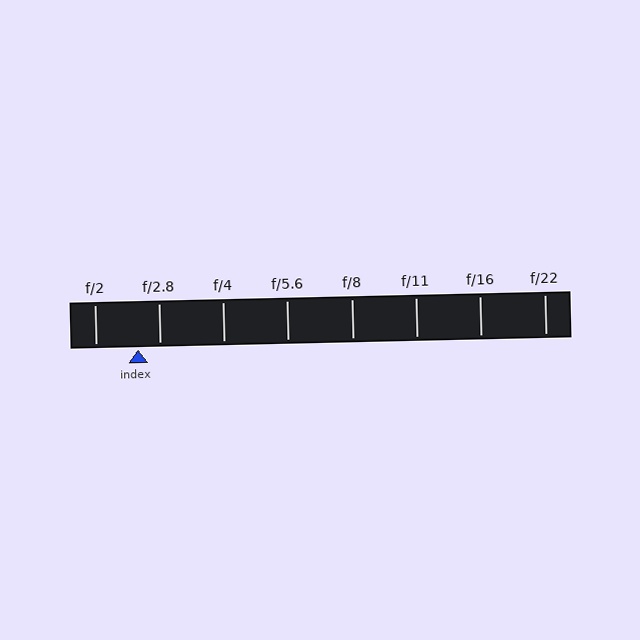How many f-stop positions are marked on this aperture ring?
There are 8 f-stop positions marked.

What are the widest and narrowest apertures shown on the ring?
The widest aperture shown is f/2 and the narrowest is f/22.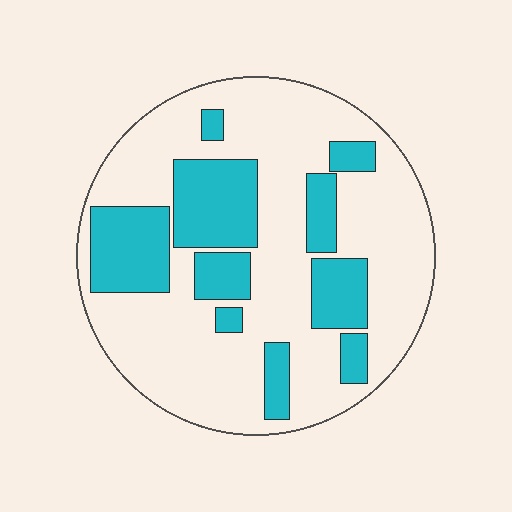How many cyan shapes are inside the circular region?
10.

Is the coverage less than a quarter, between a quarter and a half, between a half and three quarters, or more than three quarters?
Between a quarter and a half.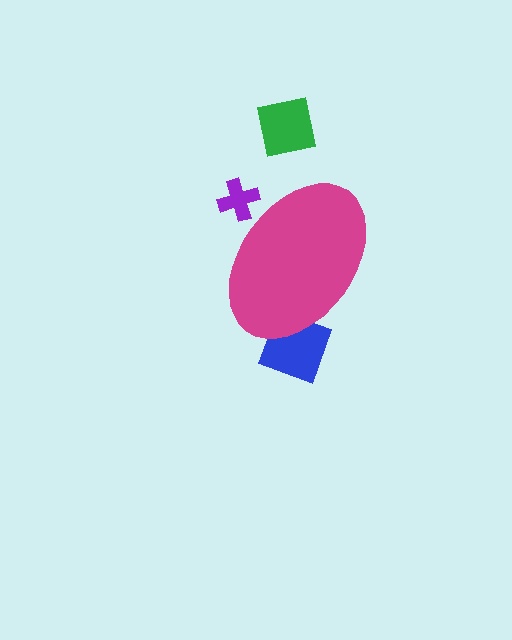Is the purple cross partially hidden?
Yes, the purple cross is partially hidden behind the magenta ellipse.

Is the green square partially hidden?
No, the green square is fully visible.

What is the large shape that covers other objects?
A magenta ellipse.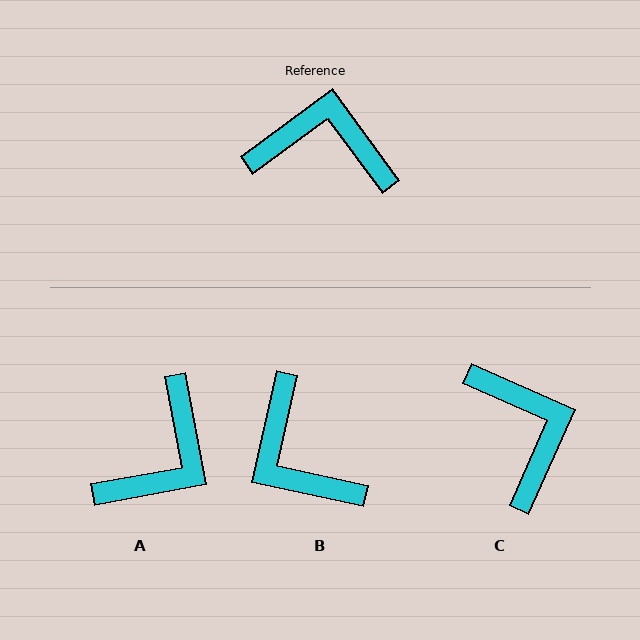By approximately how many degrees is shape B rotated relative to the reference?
Approximately 131 degrees counter-clockwise.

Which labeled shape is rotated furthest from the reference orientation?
B, about 131 degrees away.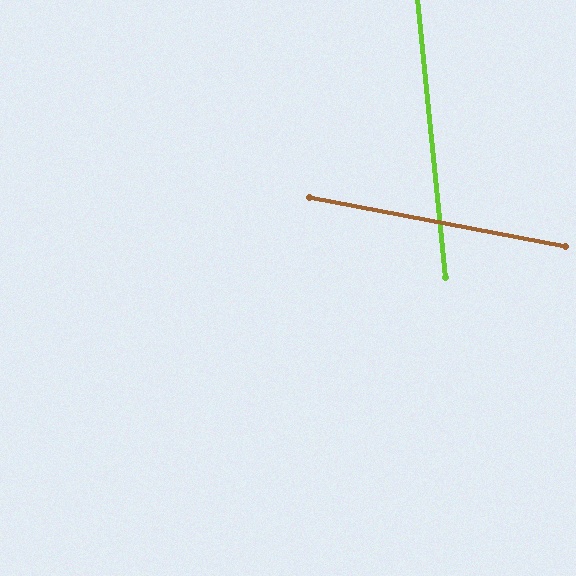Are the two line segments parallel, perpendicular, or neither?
Neither parallel nor perpendicular — they differ by about 73°.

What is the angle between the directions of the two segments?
Approximately 73 degrees.